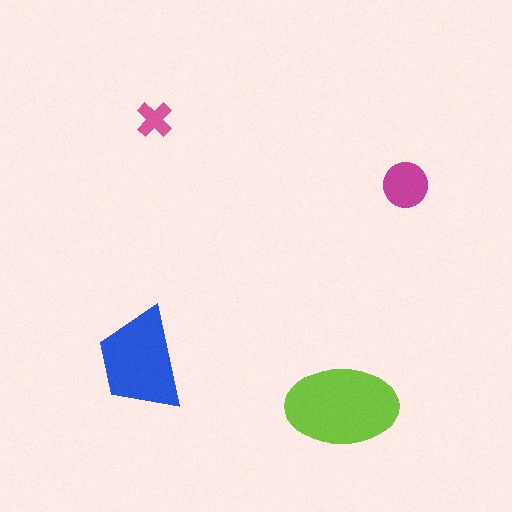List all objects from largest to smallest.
The lime ellipse, the blue trapezoid, the magenta circle, the pink cross.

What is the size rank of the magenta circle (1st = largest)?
3rd.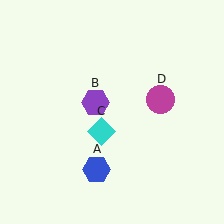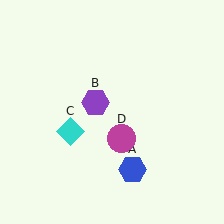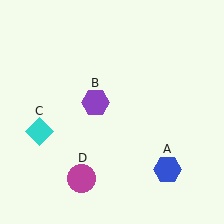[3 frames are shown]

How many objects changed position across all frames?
3 objects changed position: blue hexagon (object A), cyan diamond (object C), magenta circle (object D).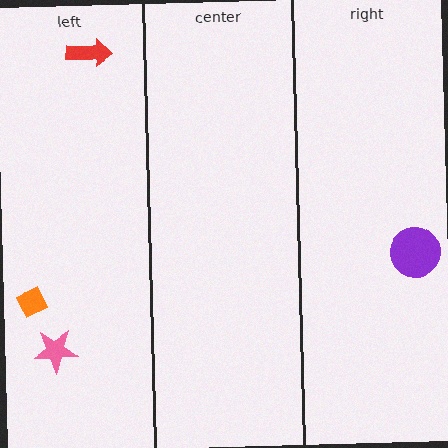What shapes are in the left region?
The orange diamond, the red arrow, the pink star.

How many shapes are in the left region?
3.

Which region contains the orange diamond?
The left region.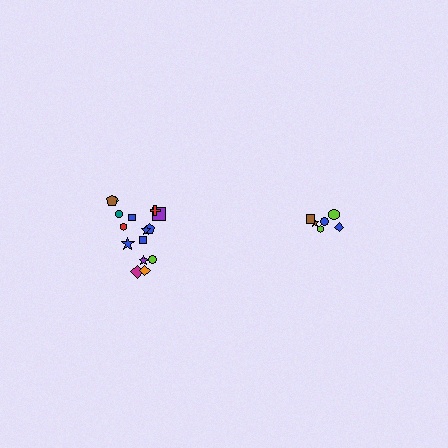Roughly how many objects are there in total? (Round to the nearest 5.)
Roughly 20 objects in total.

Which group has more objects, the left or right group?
The left group.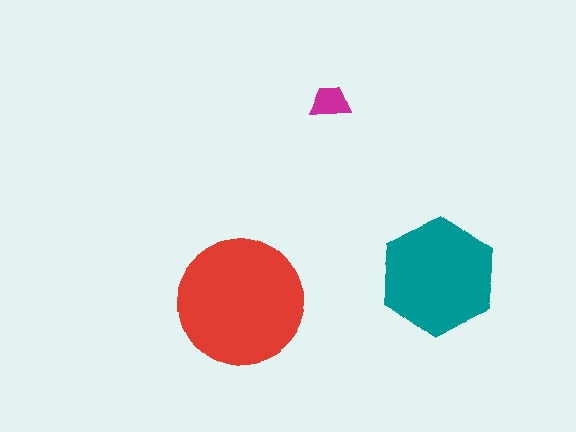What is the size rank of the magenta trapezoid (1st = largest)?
3rd.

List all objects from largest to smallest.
The red circle, the teal hexagon, the magenta trapezoid.